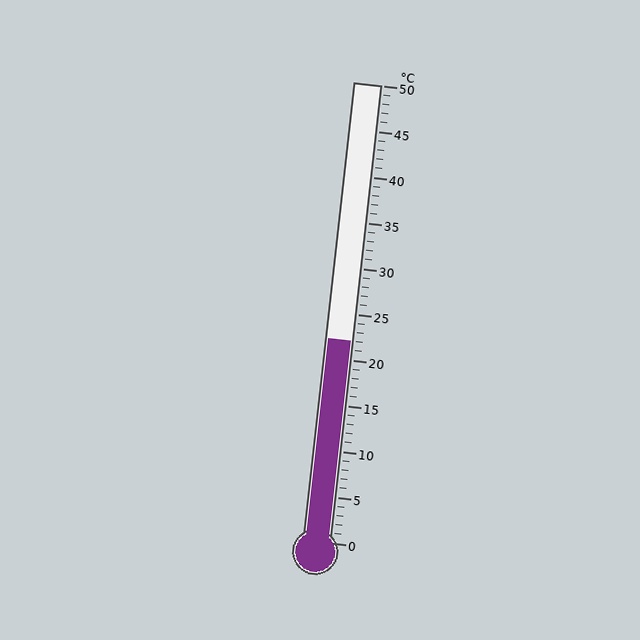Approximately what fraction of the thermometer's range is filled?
The thermometer is filled to approximately 45% of its range.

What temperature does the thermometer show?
The thermometer shows approximately 22°C.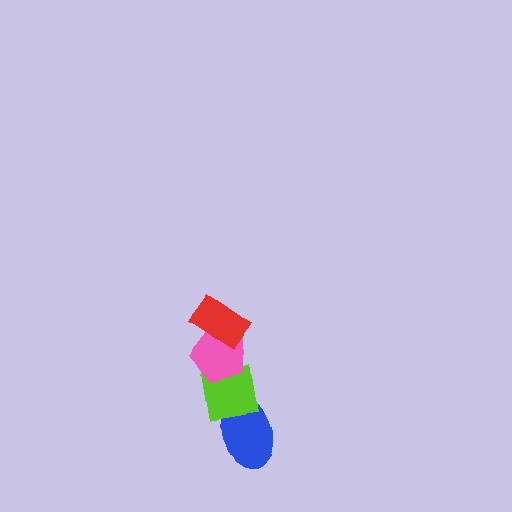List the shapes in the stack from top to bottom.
From top to bottom: the red rectangle, the pink pentagon, the lime square, the blue ellipse.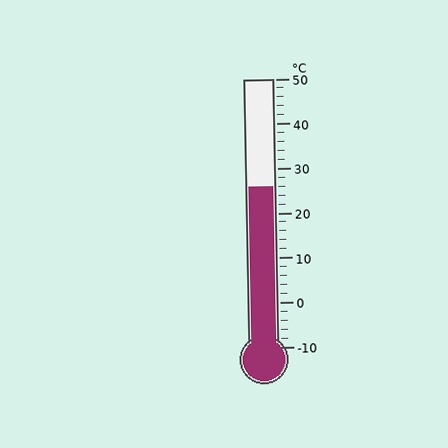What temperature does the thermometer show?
The thermometer shows approximately 26°C.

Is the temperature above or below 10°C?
The temperature is above 10°C.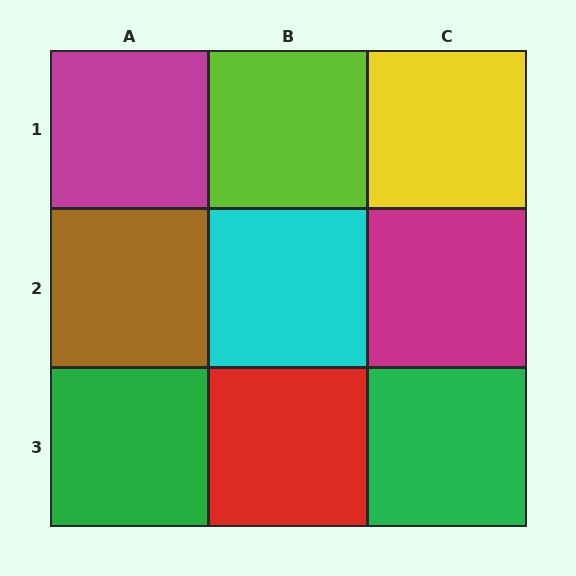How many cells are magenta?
2 cells are magenta.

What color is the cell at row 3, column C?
Green.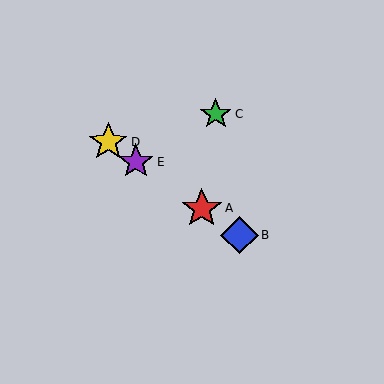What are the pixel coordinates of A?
Object A is at (202, 208).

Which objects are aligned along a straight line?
Objects A, B, D, E are aligned along a straight line.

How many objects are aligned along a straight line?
4 objects (A, B, D, E) are aligned along a straight line.